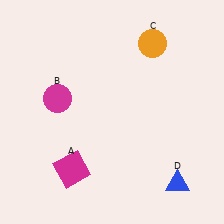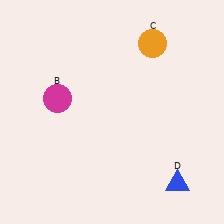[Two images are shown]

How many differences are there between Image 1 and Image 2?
There is 1 difference between the two images.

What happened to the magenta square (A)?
The magenta square (A) was removed in Image 2. It was in the bottom-left area of Image 1.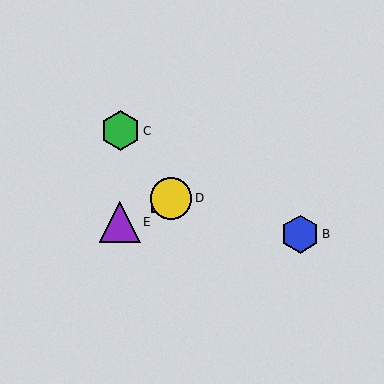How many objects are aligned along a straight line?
3 objects (A, D, E) are aligned along a straight line.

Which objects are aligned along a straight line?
Objects A, D, E are aligned along a straight line.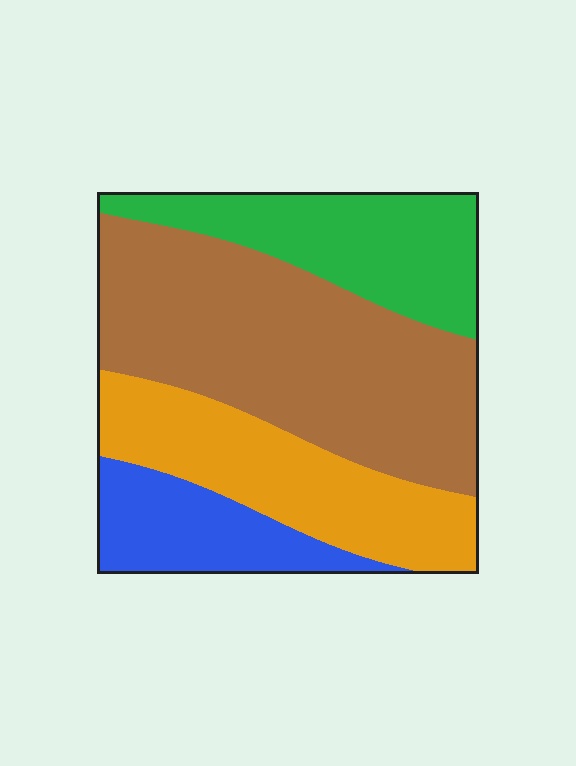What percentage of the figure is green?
Green takes up about one fifth (1/5) of the figure.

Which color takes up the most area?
Brown, at roughly 45%.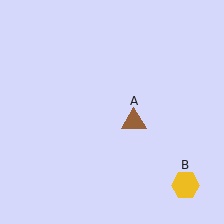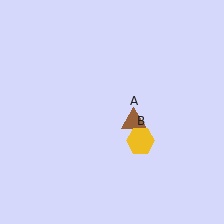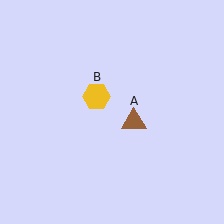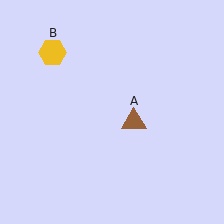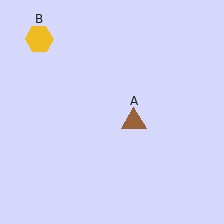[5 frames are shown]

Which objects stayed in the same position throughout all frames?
Brown triangle (object A) remained stationary.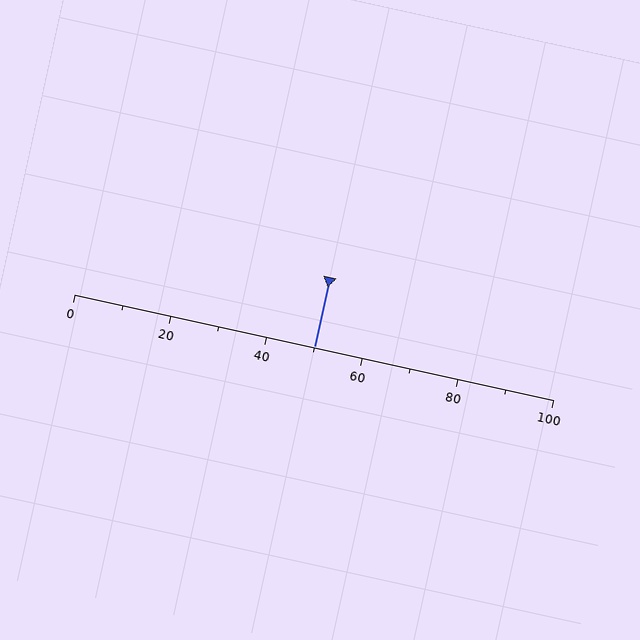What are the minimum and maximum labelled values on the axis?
The axis runs from 0 to 100.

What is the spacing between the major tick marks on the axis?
The major ticks are spaced 20 apart.